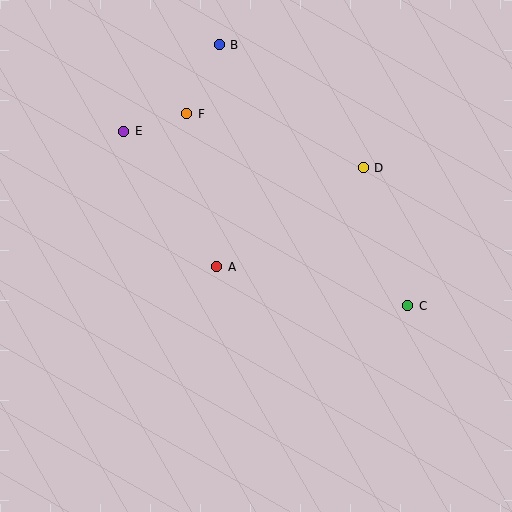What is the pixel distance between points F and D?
The distance between F and D is 184 pixels.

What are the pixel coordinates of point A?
Point A is at (217, 267).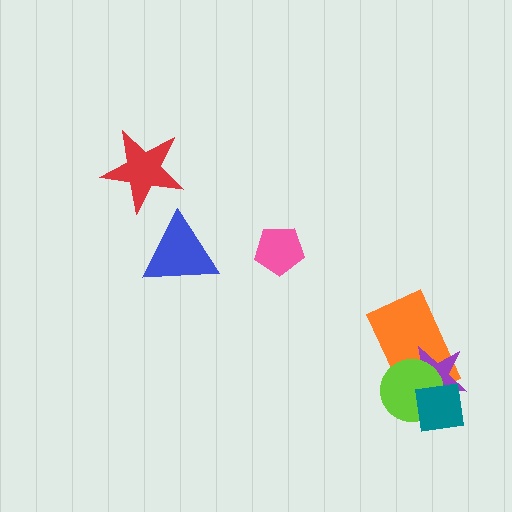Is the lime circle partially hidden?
Yes, it is partially covered by another shape.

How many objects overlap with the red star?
0 objects overlap with the red star.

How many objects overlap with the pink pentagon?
0 objects overlap with the pink pentagon.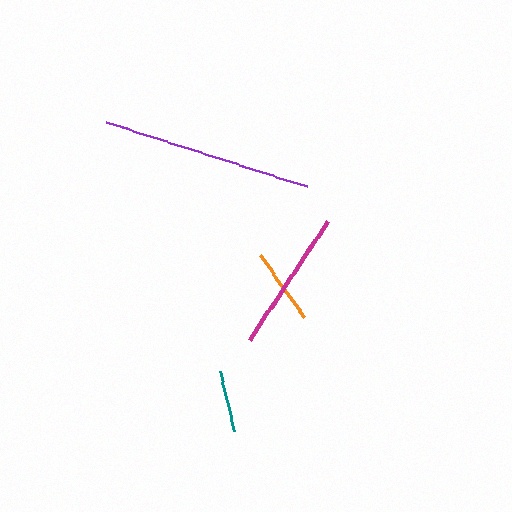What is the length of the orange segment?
The orange segment is approximately 77 pixels long.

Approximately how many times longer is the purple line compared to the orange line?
The purple line is approximately 2.8 times the length of the orange line.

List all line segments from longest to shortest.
From longest to shortest: purple, magenta, orange, teal.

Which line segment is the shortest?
The teal line is the shortest at approximately 62 pixels.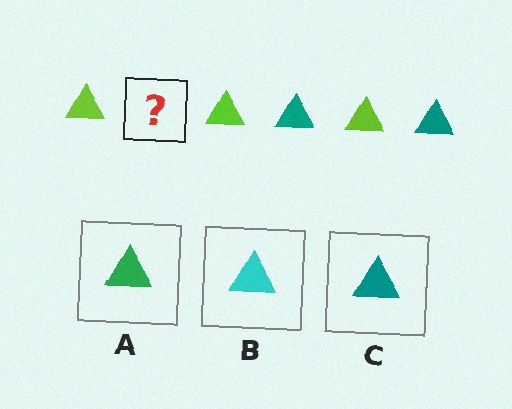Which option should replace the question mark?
Option C.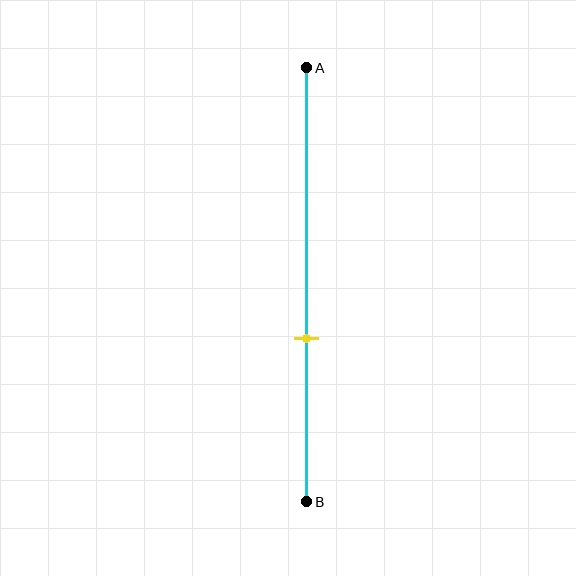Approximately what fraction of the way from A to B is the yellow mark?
The yellow mark is approximately 60% of the way from A to B.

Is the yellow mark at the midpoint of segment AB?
No, the mark is at about 60% from A, not at the 50% midpoint.